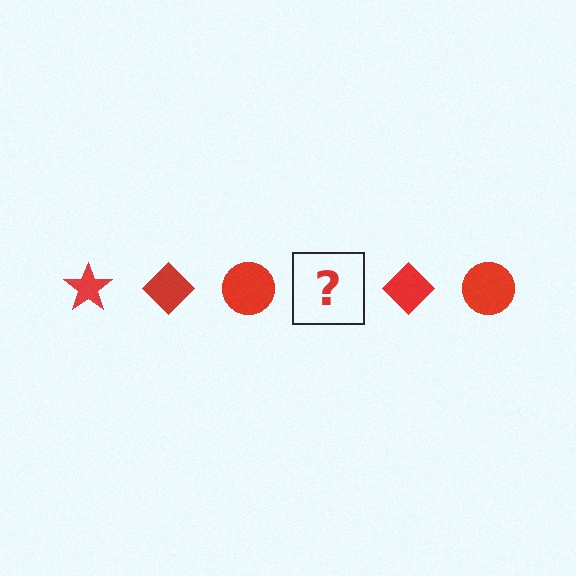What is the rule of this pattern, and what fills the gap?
The rule is that the pattern cycles through star, diamond, circle shapes in red. The gap should be filled with a red star.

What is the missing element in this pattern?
The missing element is a red star.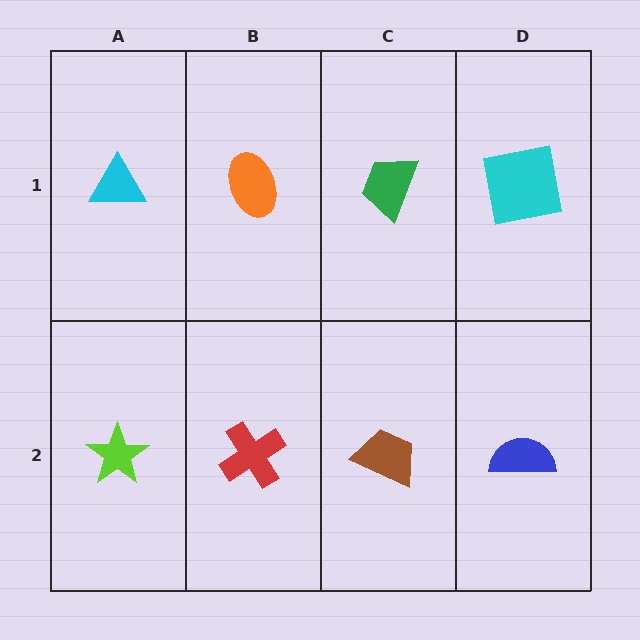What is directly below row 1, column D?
A blue semicircle.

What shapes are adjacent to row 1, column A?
A lime star (row 2, column A), an orange ellipse (row 1, column B).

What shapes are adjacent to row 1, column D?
A blue semicircle (row 2, column D), a green trapezoid (row 1, column C).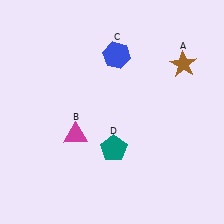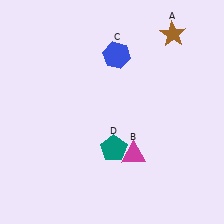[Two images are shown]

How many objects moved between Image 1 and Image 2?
2 objects moved between the two images.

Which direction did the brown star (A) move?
The brown star (A) moved up.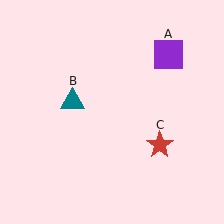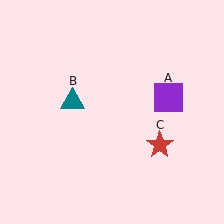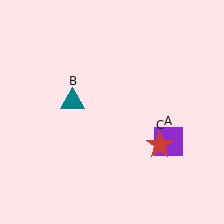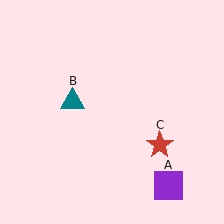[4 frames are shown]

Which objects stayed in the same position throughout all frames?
Teal triangle (object B) and red star (object C) remained stationary.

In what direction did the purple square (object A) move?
The purple square (object A) moved down.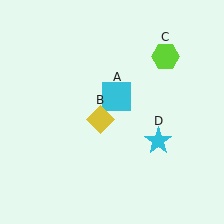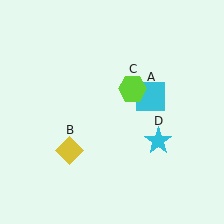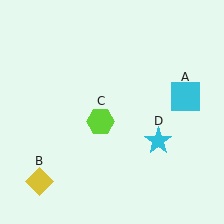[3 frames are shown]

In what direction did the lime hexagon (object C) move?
The lime hexagon (object C) moved down and to the left.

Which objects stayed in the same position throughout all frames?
Cyan star (object D) remained stationary.